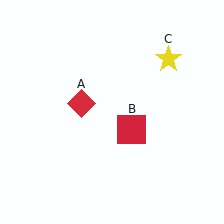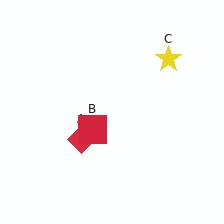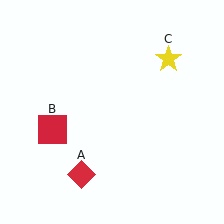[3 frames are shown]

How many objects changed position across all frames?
2 objects changed position: red diamond (object A), red square (object B).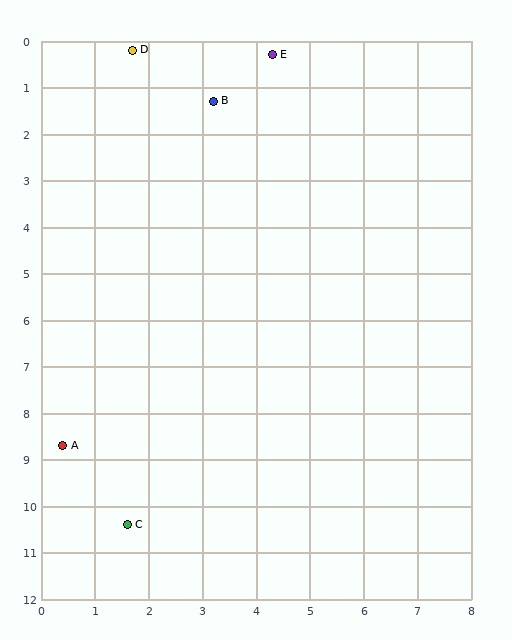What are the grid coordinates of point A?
Point A is at approximately (0.4, 8.7).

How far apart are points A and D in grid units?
Points A and D are about 8.6 grid units apart.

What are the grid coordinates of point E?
Point E is at approximately (4.3, 0.3).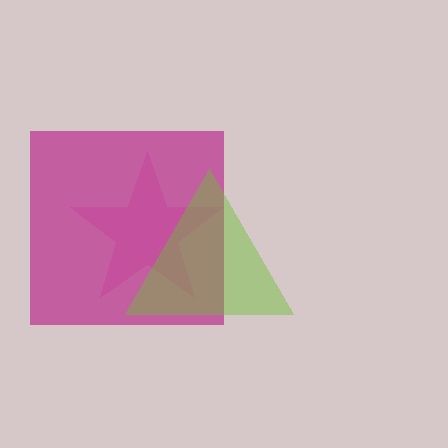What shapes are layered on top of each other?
The layered shapes are: a pink star, a magenta square, a lime triangle.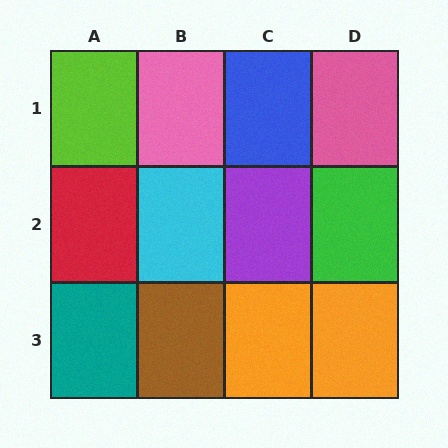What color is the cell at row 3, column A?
Teal.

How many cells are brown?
1 cell is brown.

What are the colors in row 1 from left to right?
Lime, pink, blue, pink.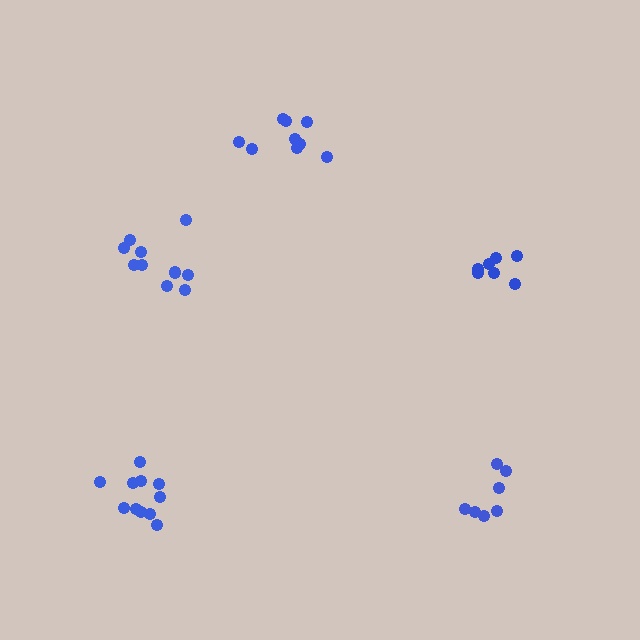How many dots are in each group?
Group 1: 7 dots, Group 2: 10 dots, Group 3: 7 dots, Group 4: 9 dots, Group 5: 11 dots (44 total).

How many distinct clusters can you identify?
There are 5 distinct clusters.